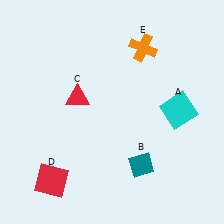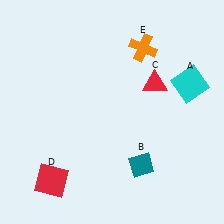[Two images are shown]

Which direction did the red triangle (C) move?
The red triangle (C) moved right.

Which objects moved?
The objects that moved are: the cyan square (A), the red triangle (C).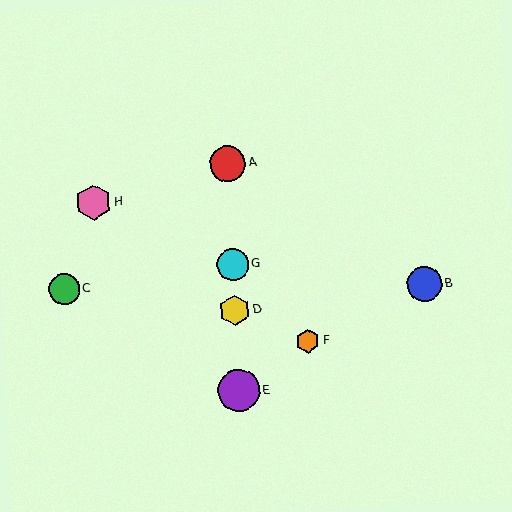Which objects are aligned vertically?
Objects A, D, E, G are aligned vertically.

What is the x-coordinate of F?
Object F is at x≈308.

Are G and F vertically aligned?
No, G is at x≈233 and F is at x≈308.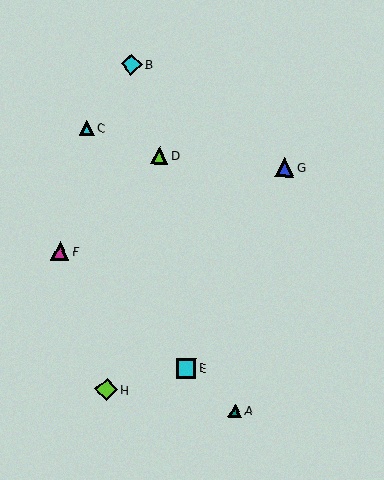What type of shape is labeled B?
Shape B is a cyan diamond.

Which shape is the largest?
The lime diamond (labeled H) is the largest.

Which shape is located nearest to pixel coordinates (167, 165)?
The lime triangle (labeled D) at (159, 155) is nearest to that location.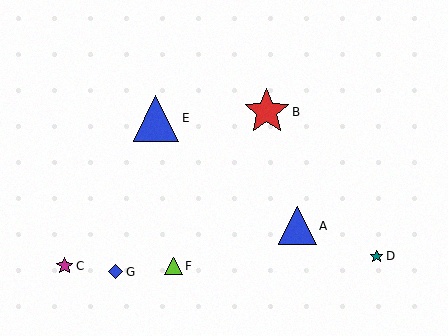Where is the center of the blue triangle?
The center of the blue triangle is at (156, 118).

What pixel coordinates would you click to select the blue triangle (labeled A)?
Click at (297, 226) to select the blue triangle A.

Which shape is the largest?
The blue triangle (labeled E) is the largest.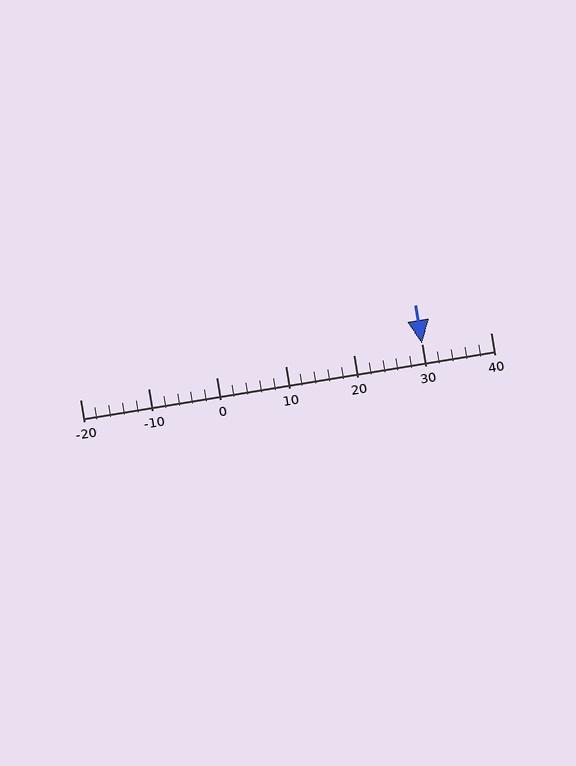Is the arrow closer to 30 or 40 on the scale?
The arrow is closer to 30.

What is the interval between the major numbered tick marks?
The major tick marks are spaced 10 units apart.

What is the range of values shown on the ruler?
The ruler shows values from -20 to 40.